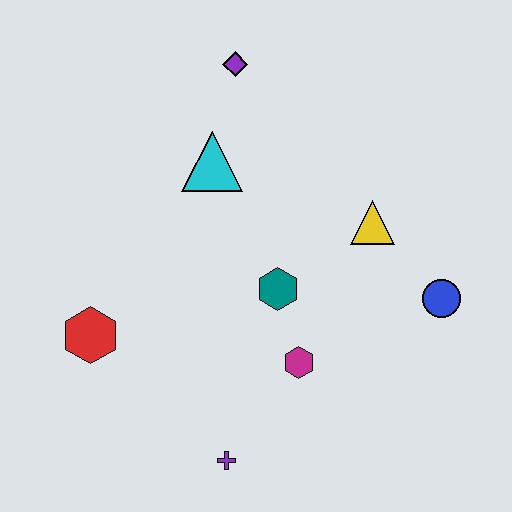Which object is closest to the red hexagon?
The purple cross is closest to the red hexagon.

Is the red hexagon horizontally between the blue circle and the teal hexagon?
No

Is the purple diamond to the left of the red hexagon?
No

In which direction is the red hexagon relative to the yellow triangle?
The red hexagon is to the left of the yellow triangle.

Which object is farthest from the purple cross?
The purple diamond is farthest from the purple cross.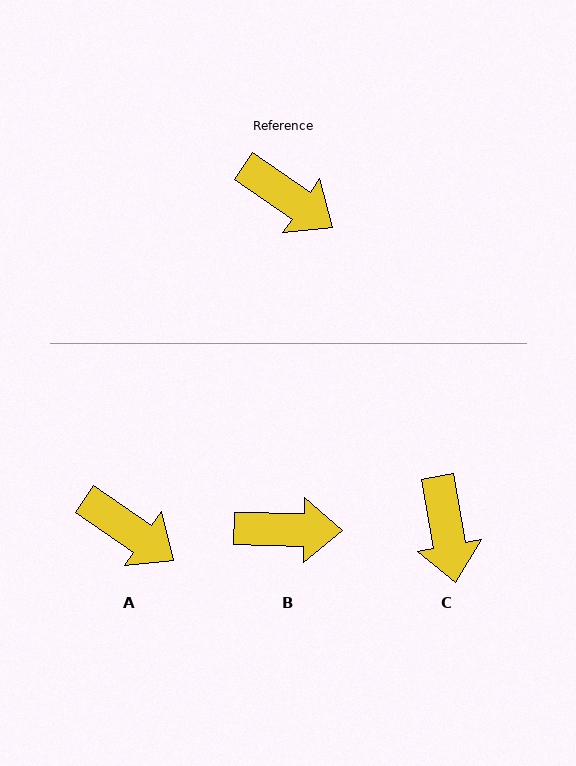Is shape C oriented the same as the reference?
No, it is off by about 46 degrees.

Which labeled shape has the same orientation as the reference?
A.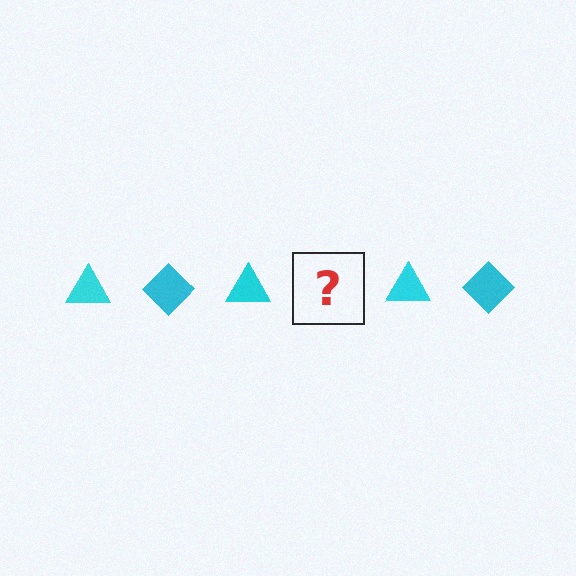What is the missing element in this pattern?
The missing element is a cyan diamond.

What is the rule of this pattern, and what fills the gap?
The rule is that the pattern cycles through triangle, diamond shapes in cyan. The gap should be filled with a cyan diamond.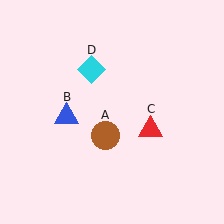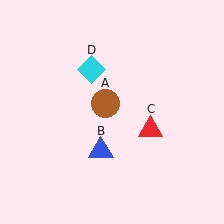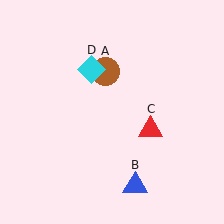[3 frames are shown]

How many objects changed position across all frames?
2 objects changed position: brown circle (object A), blue triangle (object B).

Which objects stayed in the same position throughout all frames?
Red triangle (object C) and cyan diamond (object D) remained stationary.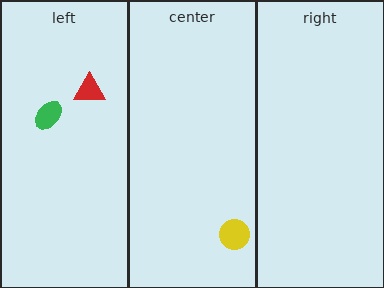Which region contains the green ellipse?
The left region.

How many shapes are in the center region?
1.